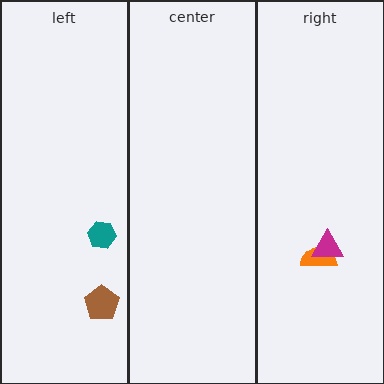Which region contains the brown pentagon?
The left region.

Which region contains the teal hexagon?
The left region.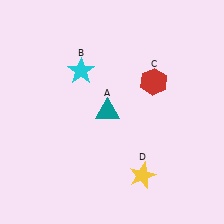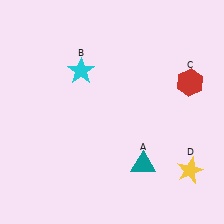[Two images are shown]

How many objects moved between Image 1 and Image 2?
3 objects moved between the two images.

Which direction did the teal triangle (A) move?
The teal triangle (A) moved down.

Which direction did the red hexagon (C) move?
The red hexagon (C) moved right.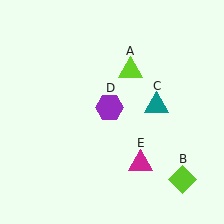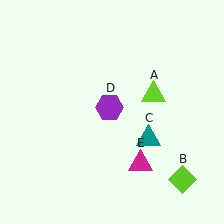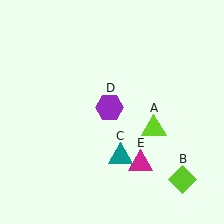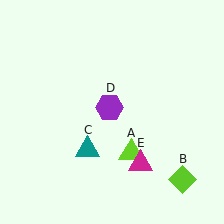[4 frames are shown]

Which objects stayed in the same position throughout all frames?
Lime diamond (object B) and purple hexagon (object D) and magenta triangle (object E) remained stationary.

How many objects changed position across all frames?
2 objects changed position: lime triangle (object A), teal triangle (object C).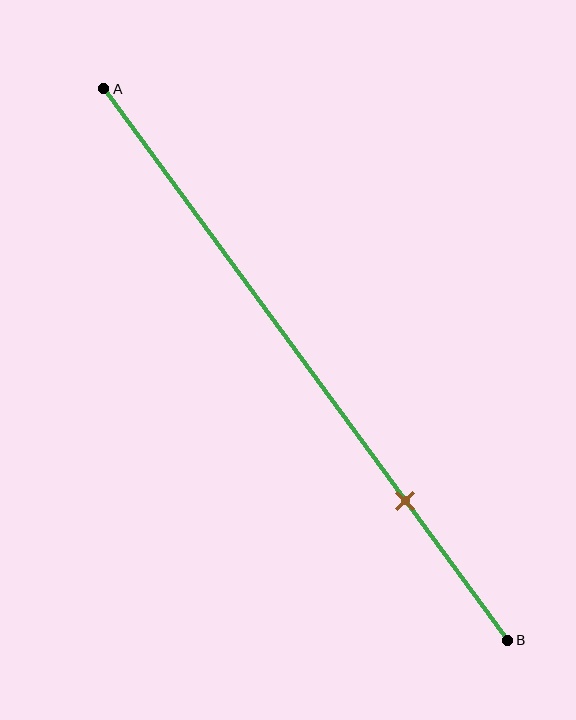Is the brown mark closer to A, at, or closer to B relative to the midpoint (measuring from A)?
The brown mark is closer to point B than the midpoint of segment AB.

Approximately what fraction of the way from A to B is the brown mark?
The brown mark is approximately 75% of the way from A to B.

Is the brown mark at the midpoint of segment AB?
No, the mark is at about 75% from A, not at the 50% midpoint.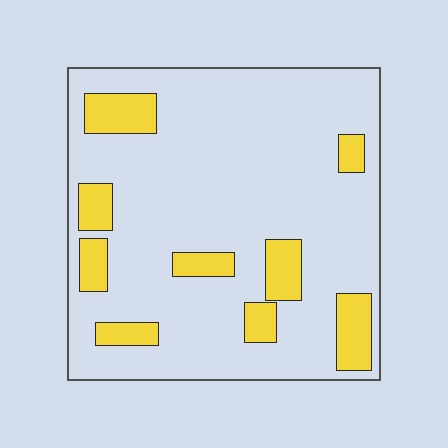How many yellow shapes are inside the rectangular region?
9.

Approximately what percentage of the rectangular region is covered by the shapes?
Approximately 15%.